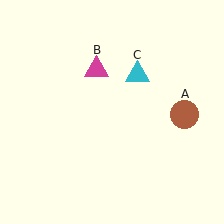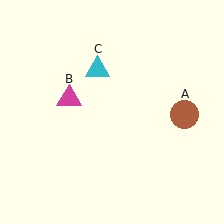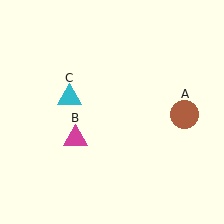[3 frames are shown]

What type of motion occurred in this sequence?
The magenta triangle (object B), cyan triangle (object C) rotated counterclockwise around the center of the scene.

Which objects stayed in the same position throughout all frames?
Brown circle (object A) remained stationary.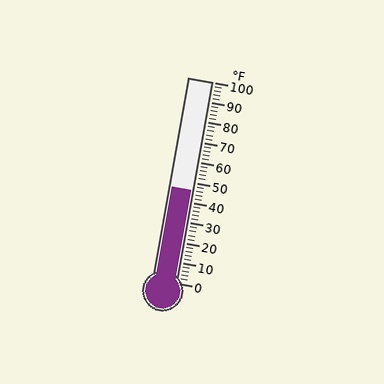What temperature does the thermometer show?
The thermometer shows approximately 46°F.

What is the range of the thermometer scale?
The thermometer scale ranges from 0°F to 100°F.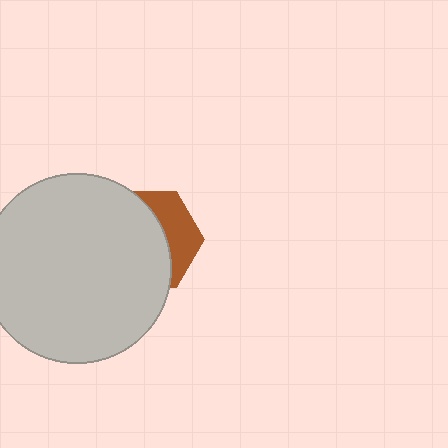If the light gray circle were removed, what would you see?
You would see the complete brown hexagon.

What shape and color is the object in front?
The object in front is a light gray circle.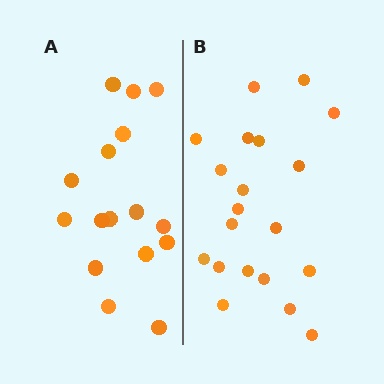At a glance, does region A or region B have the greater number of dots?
Region B (the right region) has more dots.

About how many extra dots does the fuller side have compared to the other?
Region B has about 4 more dots than region A.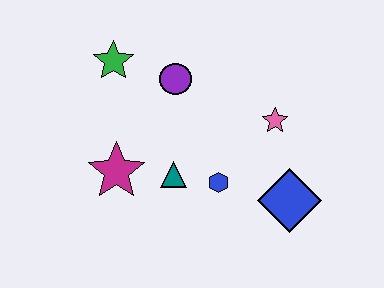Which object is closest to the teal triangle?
The blue hexagon is closest to the teal triangle.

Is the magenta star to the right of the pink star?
No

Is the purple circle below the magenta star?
No